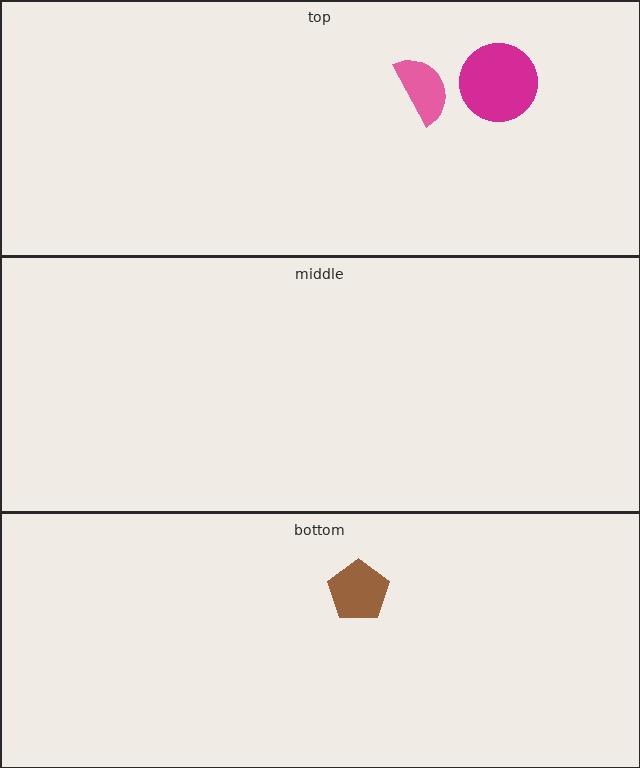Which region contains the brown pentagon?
The bottom region.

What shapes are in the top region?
The pink semicircle, the magenta circle.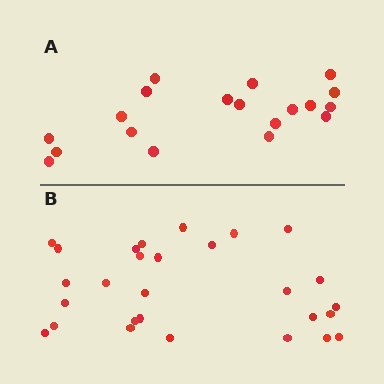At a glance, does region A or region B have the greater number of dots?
Region B (the bottom region) has more dots.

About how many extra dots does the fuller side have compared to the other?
Region B has roughly 8 or so more dots than region A.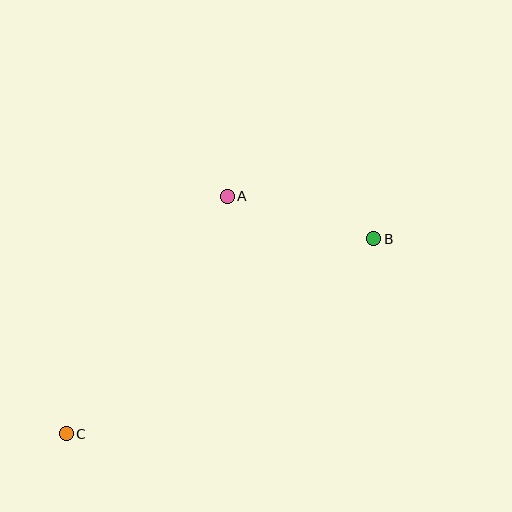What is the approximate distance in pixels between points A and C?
The distance between A and C is approximately 286 pixels.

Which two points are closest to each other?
Points A and B are closest to each other.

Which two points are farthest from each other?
Points B and C are farthest from each other.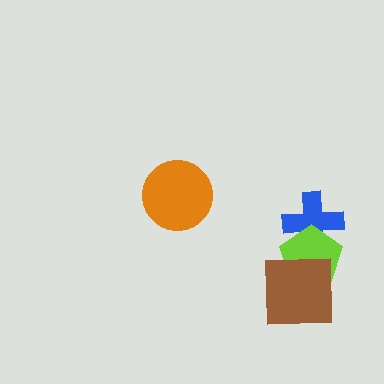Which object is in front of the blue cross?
The lime pentagon is in front of the blue cross.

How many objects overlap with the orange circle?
0 objects overlap with the orange circle.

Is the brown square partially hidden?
No, no other shape covers it.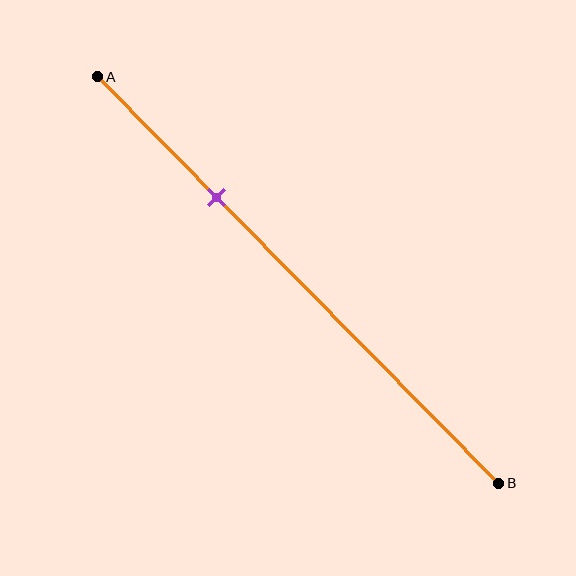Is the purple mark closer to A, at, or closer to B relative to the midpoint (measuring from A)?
The purple mark is closer to point A than the midpoint of segment AB.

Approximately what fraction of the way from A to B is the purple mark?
The purple mark is approximately 30% of the way from A to B.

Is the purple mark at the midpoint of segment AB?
No, the mark is at about 30% from A, not at the 50% midpoint.